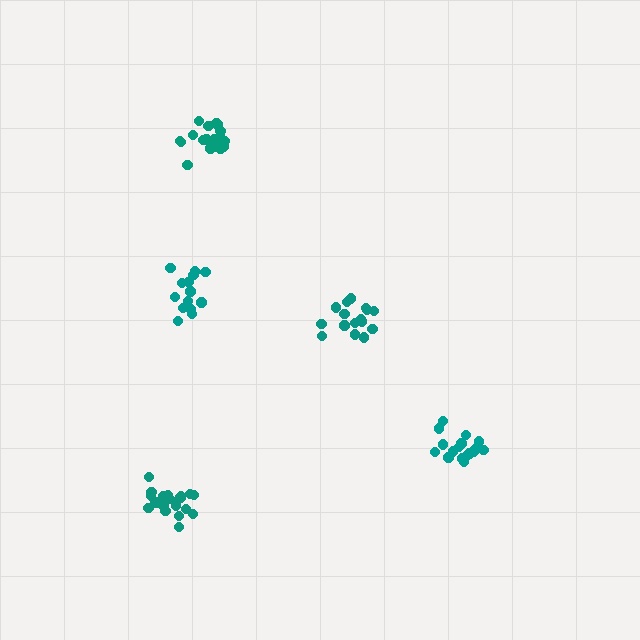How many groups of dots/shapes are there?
There are 5 groups.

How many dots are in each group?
Group 1: 16 dots, Group 2: 14 dots, Group 3: 18 dots, Group 4: 20 dots, Group 5: 20 dots (88 total).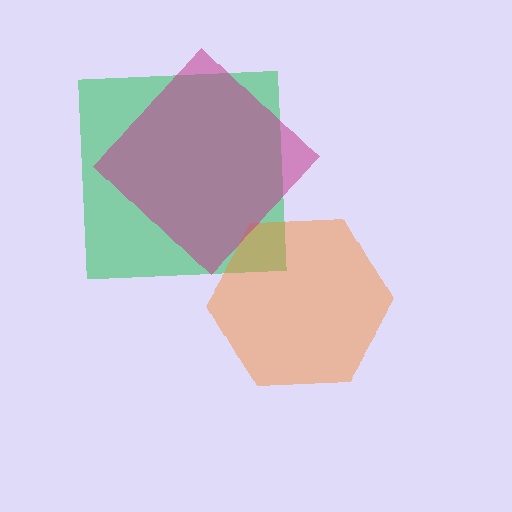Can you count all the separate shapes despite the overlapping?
Yes, there are 3 separate shapes.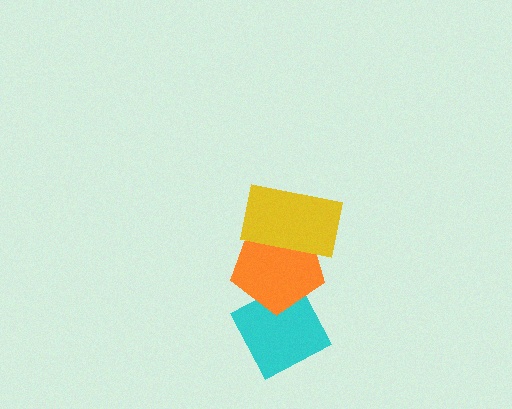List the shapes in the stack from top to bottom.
From top to bottom: the yellow rectangle, the orange pentagon, the cyan diamond.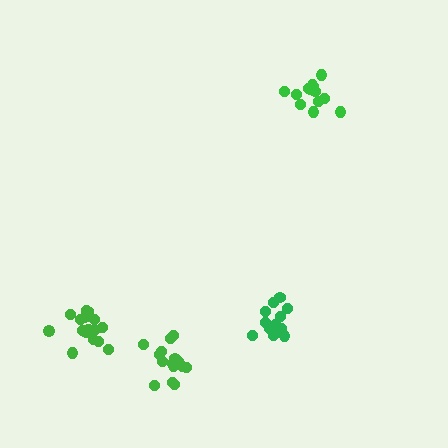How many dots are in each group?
Group 1: 16 dots, Group 2: 12 dots, Group 3: 13 dots, Group 4: 16 dots (57 total).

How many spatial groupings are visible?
There are 4 spatial groupings.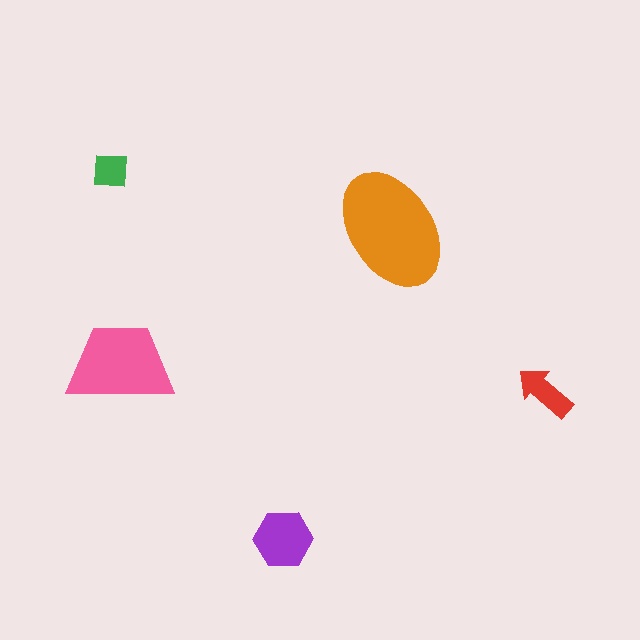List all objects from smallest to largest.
The green square, the red arrow, the purple hexagon, the pink trapezoid, the orange ellipse.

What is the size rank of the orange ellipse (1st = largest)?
1st.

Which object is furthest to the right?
The red arrow is rightmost.